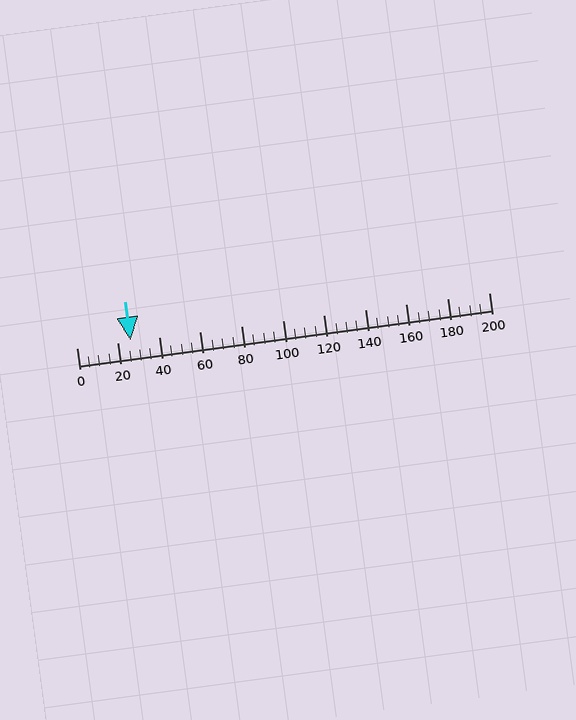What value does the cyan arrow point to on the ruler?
The cyan arrow points to approximately 26.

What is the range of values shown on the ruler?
The ruler shows values from 0 to 200.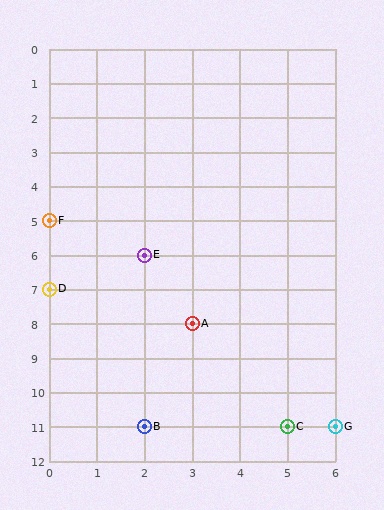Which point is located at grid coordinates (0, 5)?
Point F is at (0, 5).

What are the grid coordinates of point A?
Point A is at grid coordinates (3, 8).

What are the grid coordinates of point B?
Point B is at grid coordinates (2, 11).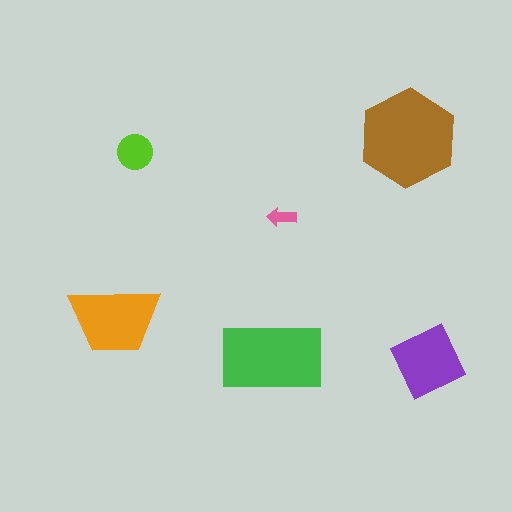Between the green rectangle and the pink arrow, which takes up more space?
The green rectangle.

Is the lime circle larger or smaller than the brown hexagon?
Smaller.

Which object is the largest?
The brown hexagon.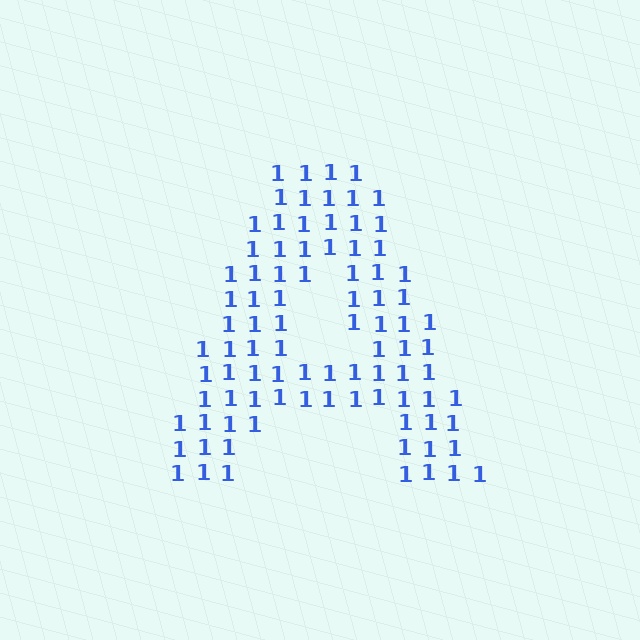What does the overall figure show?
The overall figure shows the letter A.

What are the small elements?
The small elements are digit 1's.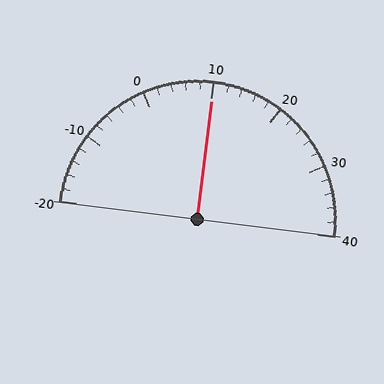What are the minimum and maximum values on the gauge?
The gauge ranges from -20 to 40.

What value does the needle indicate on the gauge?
The needle indicates approximately 10.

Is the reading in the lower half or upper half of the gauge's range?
The reading is in the upper half of the range (-20 to 40).